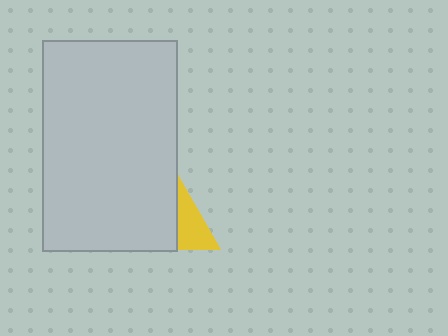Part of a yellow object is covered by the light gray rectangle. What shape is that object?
It is a triangle.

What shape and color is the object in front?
The object in front is a light gray rectangle.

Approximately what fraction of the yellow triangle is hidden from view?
Roughly 69% of the yellow triangle is hidden behind the light gray rectangle.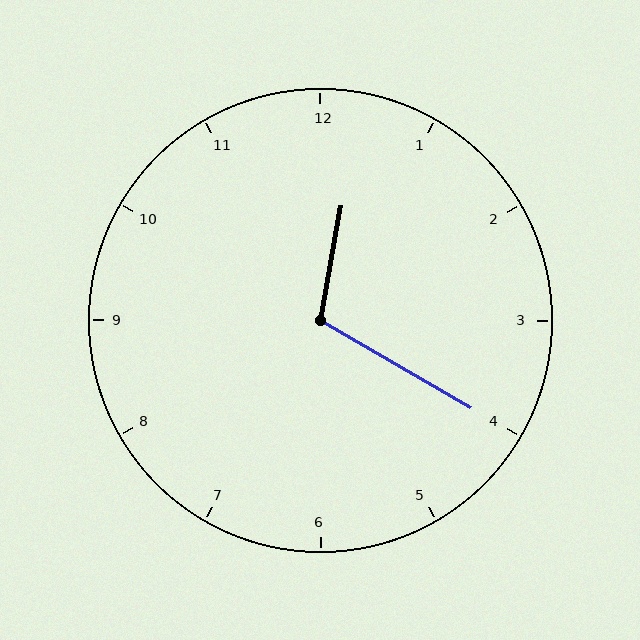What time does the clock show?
12:20.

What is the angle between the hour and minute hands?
Approximately 110 degrees.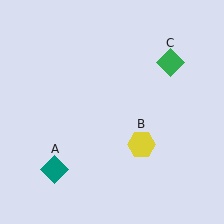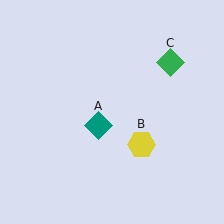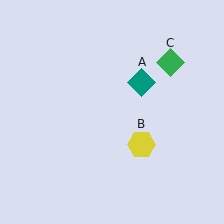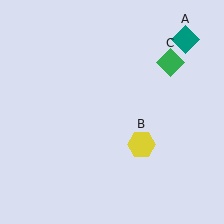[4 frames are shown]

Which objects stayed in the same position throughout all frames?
Yellow hexagon (object B) and green diamond (object C) remained stationary.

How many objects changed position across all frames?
1 object changed position: teal diamond (object A).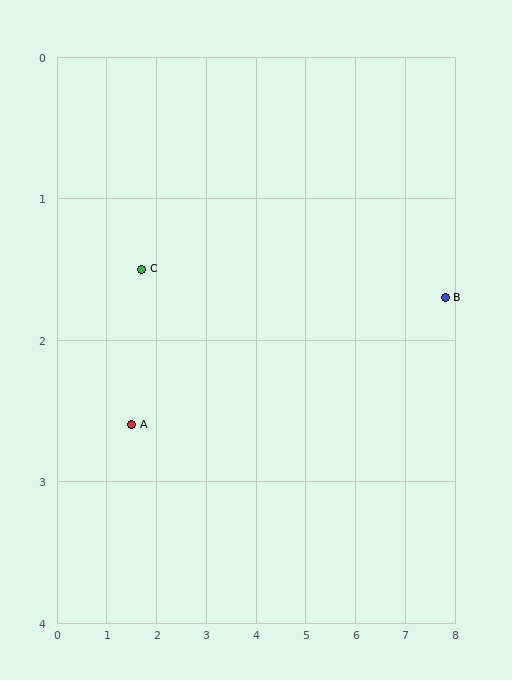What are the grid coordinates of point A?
Point A is at approximately (1.5, 2.6).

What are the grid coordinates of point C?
Point C is at approximately (1.7, 1.5).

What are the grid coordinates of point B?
Point B is at approximately (7.8, 1.7).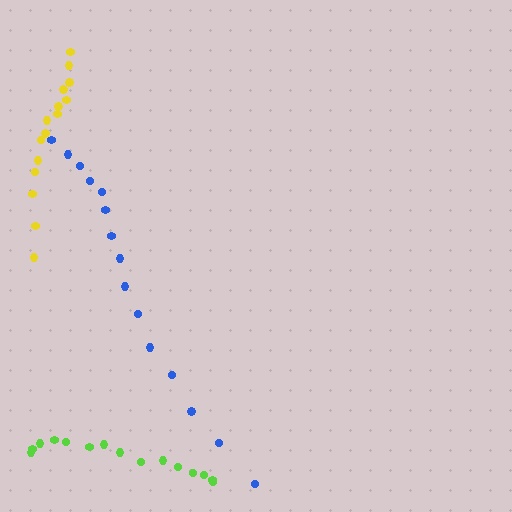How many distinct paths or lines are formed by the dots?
There are 3 distinct paths.